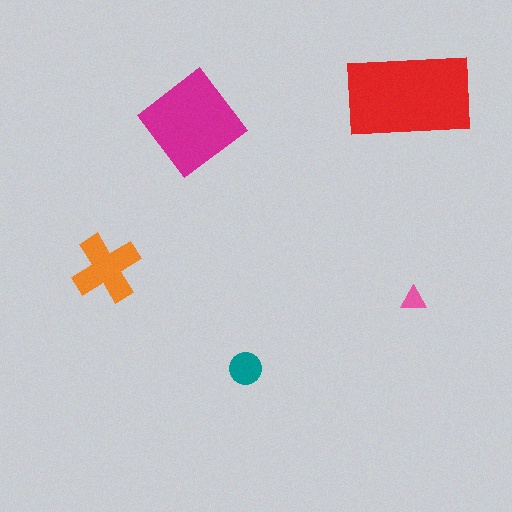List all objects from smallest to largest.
The pink triangle, the teal circle, the orange cross, the magenta diamond, the red rectangle.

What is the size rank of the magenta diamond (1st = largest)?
2nd.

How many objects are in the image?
There are 5 objects in the image.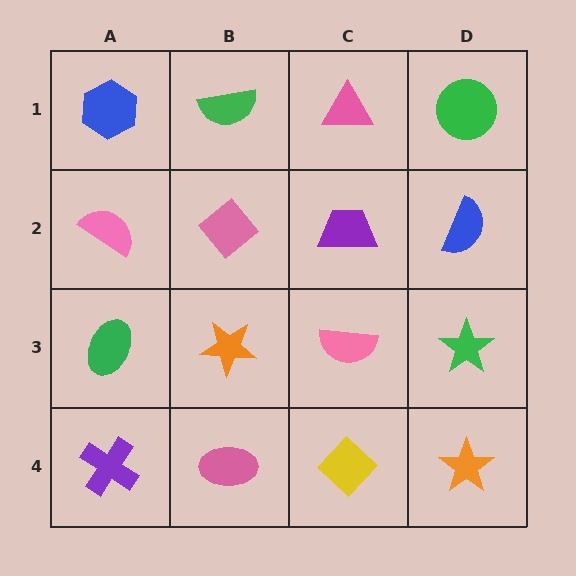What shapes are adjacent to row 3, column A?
A pink semicircle (row 2, column A), a purple cross (row 4, column A), an orange star (row 3, column B).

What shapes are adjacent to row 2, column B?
A green semicircle (row 1, column B), an orange star (row 3, column B), a pink semicircle (row 2, column A), a purple trapezoid (row 2, column C).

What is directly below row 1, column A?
A pink semicircle.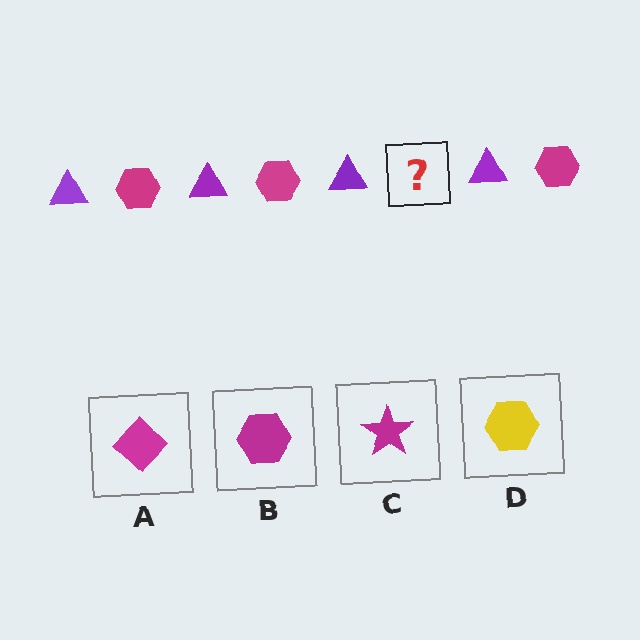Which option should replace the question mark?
Option B.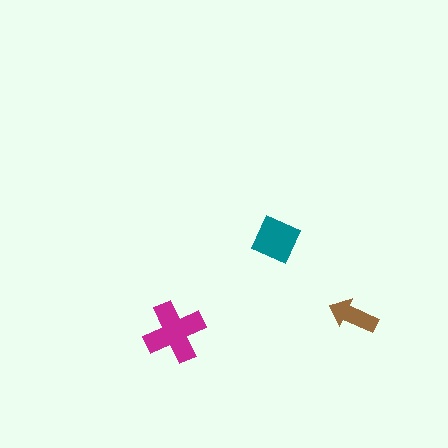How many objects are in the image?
There are 3 objects in the image.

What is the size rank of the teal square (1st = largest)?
2nd.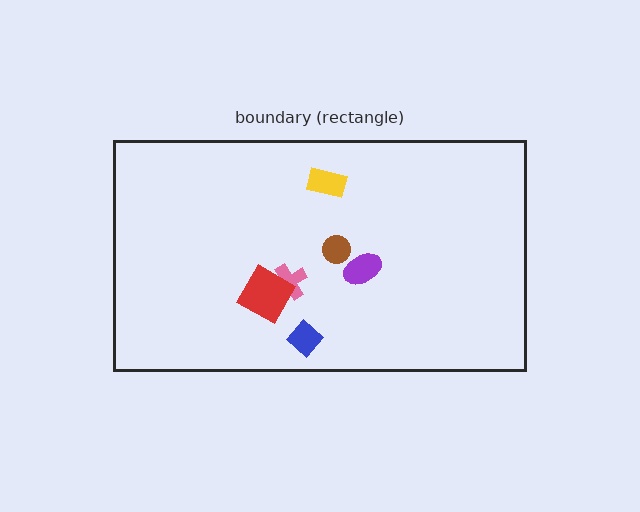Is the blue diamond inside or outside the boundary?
Inside.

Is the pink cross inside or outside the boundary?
Inside.